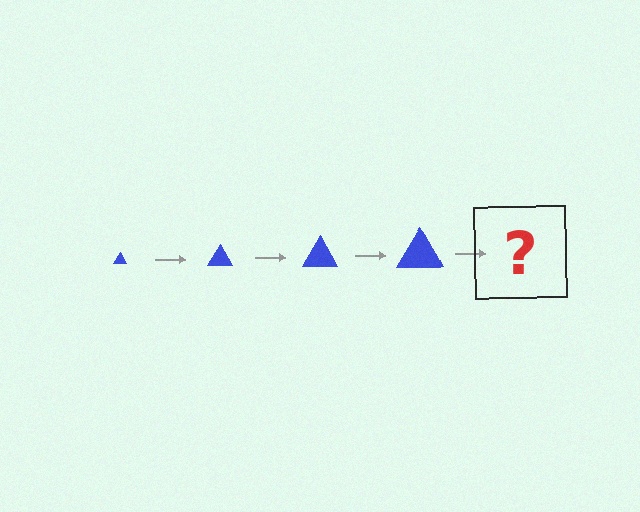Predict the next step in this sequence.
The next step is a blue triangle, larger than the previous one.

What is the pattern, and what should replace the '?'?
The pattern is that the triangle gets progressively larger each step. The '?' should be a blue triangle, larger than the previous one.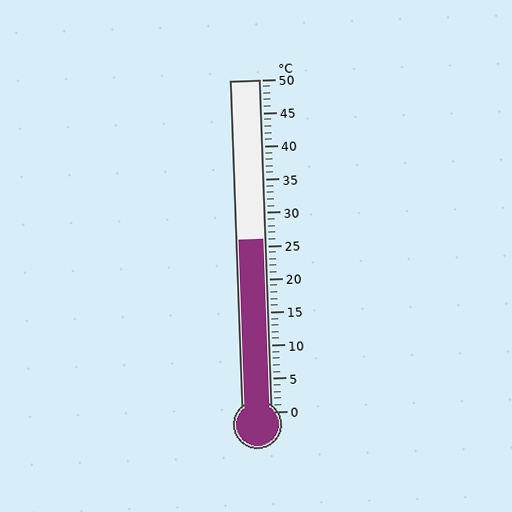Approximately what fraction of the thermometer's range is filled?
The thermometer is filled to approximately 50% of its range.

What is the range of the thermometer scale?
The thermometer scale ranges from 0°C to 50°C.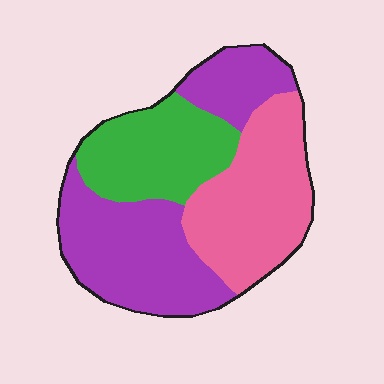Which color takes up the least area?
Green, at roughly 25%.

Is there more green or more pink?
Pink.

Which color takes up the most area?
Purple, at roughly 45%.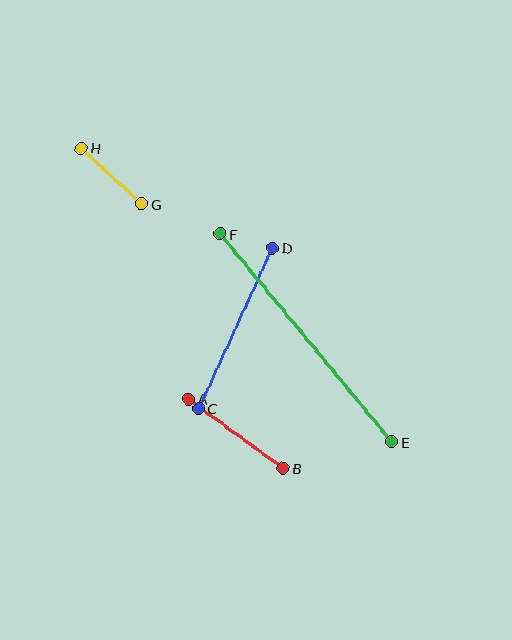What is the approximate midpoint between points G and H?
The midpoint is at approximately (111, 176) pixels.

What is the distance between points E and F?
The distance is approximately 269 pixels.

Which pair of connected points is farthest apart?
Points E and F are farthest apart.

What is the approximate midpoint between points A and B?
The midpoint is at approximately (236, 434) pixels.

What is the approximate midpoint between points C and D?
The midpoint is at approximately (236, 328) pixels.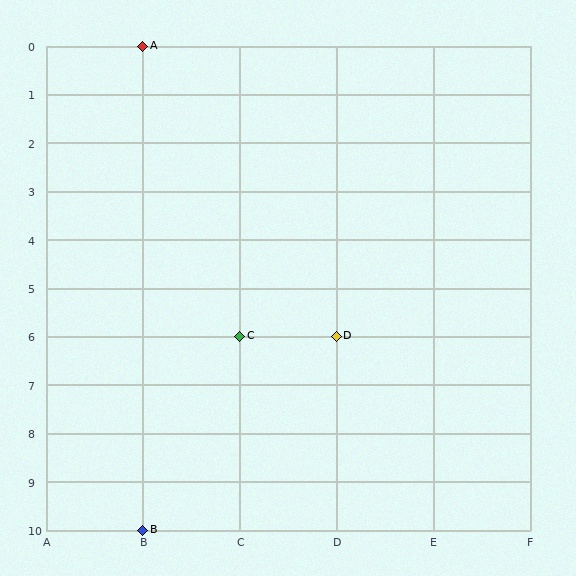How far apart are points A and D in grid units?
Points A and D are 2 columns and 6 rows apart (about 6.3 grid units diagonally).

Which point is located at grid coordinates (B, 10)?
Point B is at (B, 10).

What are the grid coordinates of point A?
Point A is at grid coordinates (B, 0).